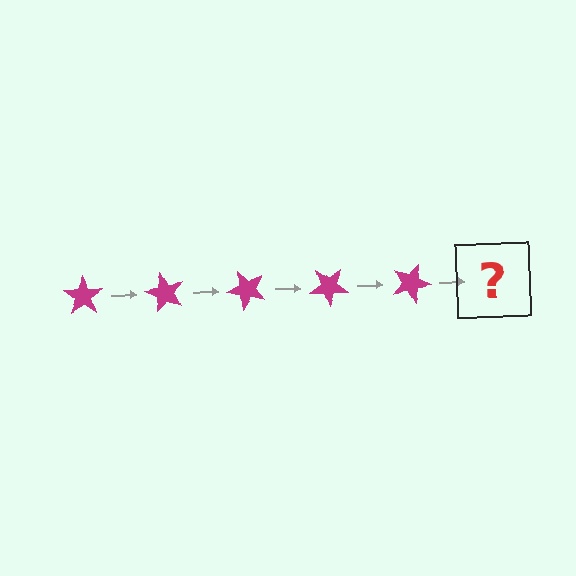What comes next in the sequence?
The next element should be a magenta star rotated 300 degrees.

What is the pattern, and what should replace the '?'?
The pattern is that the star rotates 60 degrees each step. The '?' should be a magenta star rotated 300 degrees.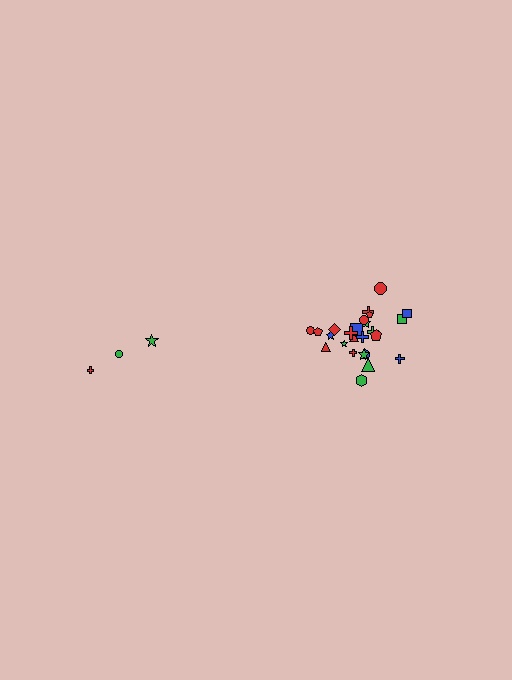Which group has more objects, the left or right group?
The right group.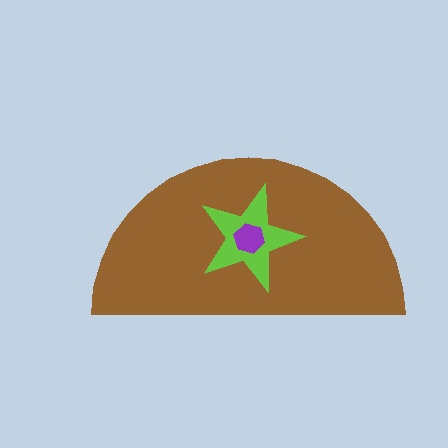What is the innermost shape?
The purple hexagon.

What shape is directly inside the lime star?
The purple hexagon.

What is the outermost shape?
The brown semicircle.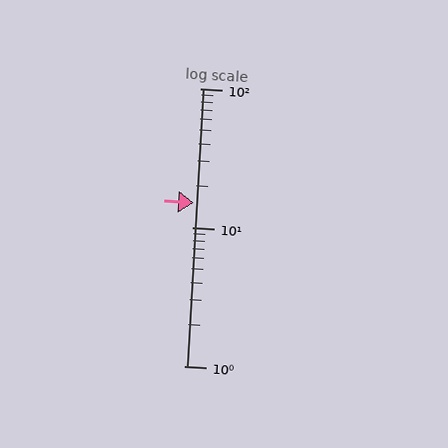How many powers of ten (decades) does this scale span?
The scale spans 2 decades, from 1 to 100.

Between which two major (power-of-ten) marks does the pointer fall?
The pointer is between 10 and 100.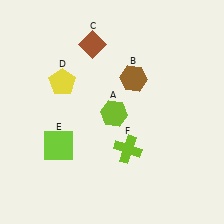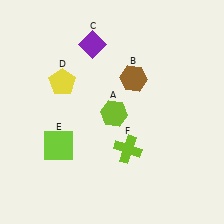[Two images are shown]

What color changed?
The diamond (C) changed from brown in Image 1 to purple in Image 2.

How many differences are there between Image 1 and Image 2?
There is 1 difference between the two images.